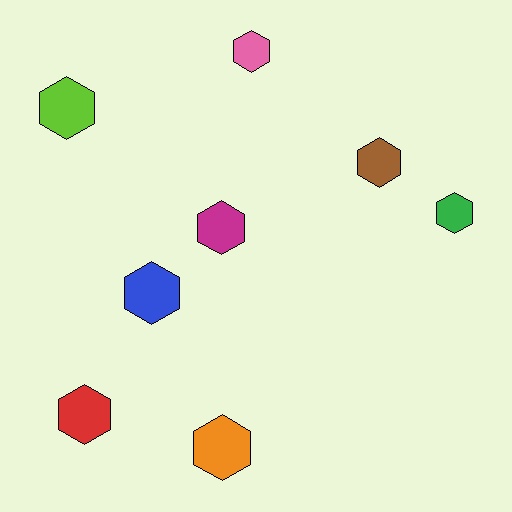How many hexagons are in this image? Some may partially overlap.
There are 8 hexagons.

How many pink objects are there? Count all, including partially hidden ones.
There is 1 pink object.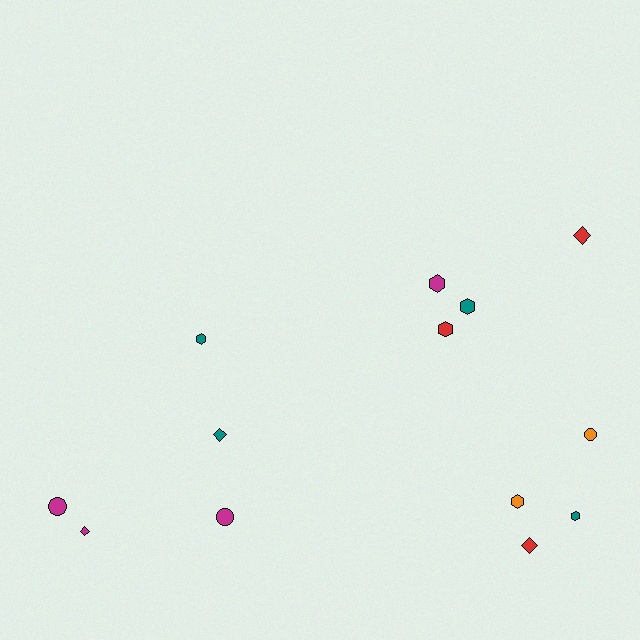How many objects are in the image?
There are 13 objects.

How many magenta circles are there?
There are 2 magenta circles.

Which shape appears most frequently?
Hexagon, with 6 objects.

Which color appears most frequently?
Magenta, with 4 objects.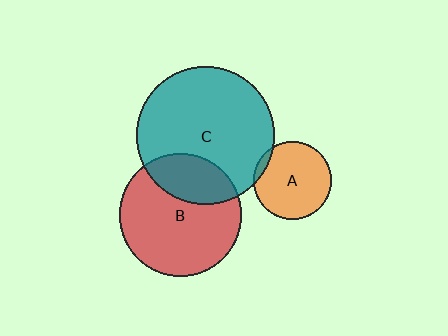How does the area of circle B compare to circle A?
Approximately 2.5 times.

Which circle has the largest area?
Circle C (teal).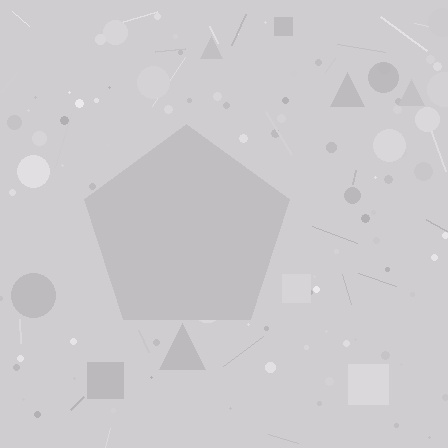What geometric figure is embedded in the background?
A pentagon is embedded in the background.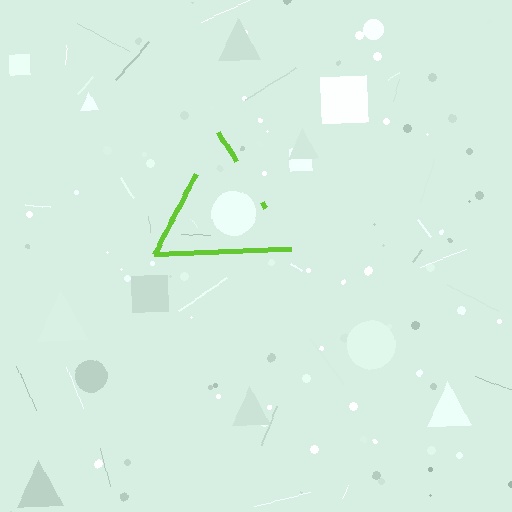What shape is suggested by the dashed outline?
The dashed outline suggests a triangle.